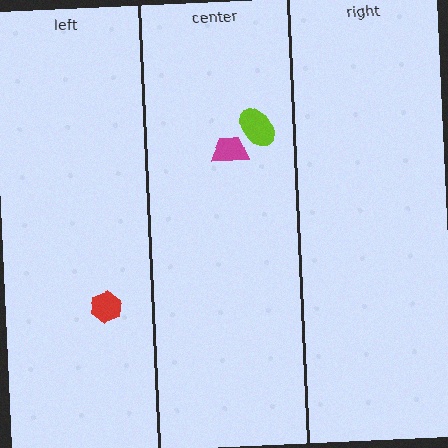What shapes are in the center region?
The lime ellipse, the magenta trapezoid.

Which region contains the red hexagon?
The left region.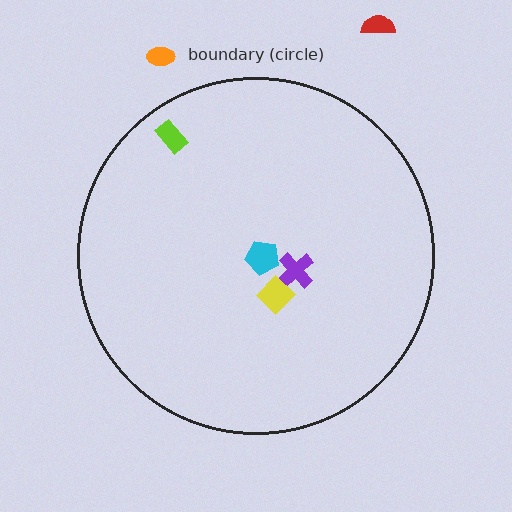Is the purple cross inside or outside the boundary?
Inside.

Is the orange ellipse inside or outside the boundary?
Outside.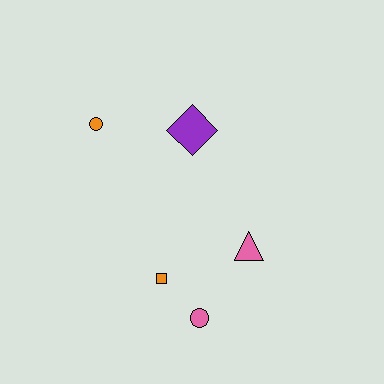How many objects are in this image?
There are 5 objects.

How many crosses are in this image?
There are no crosses.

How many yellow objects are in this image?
There are no yellow objects.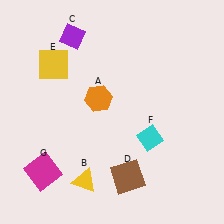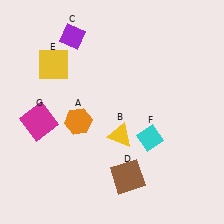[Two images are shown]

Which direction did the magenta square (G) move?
The magenta square (G) moved up.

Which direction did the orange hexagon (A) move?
The orange hexagon (A) moved down.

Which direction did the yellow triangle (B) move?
The yellow triangle (B) moved up.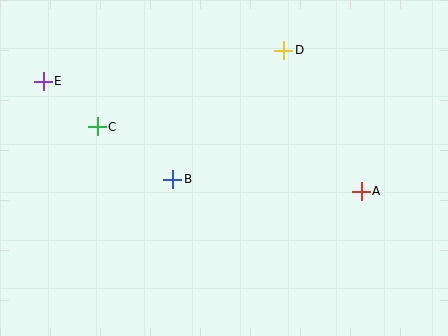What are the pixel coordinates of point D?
Point D is at (284, 50).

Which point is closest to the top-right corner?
Point D is closest to the top-right corner.